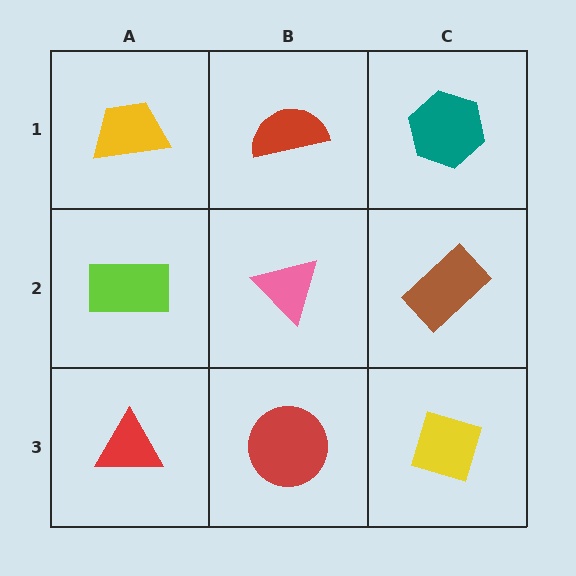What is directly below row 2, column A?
A red triangle.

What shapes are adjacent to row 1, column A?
A lime rectangle (row 2, column A), a red semicircle (row 1, column B).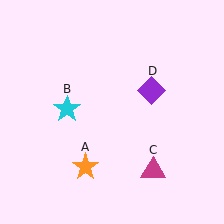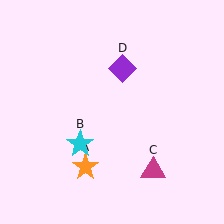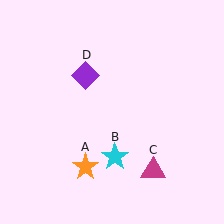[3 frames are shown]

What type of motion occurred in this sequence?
The cyan star (object B), purple diamond (object D) rotated counterclockwise around the center of the scene.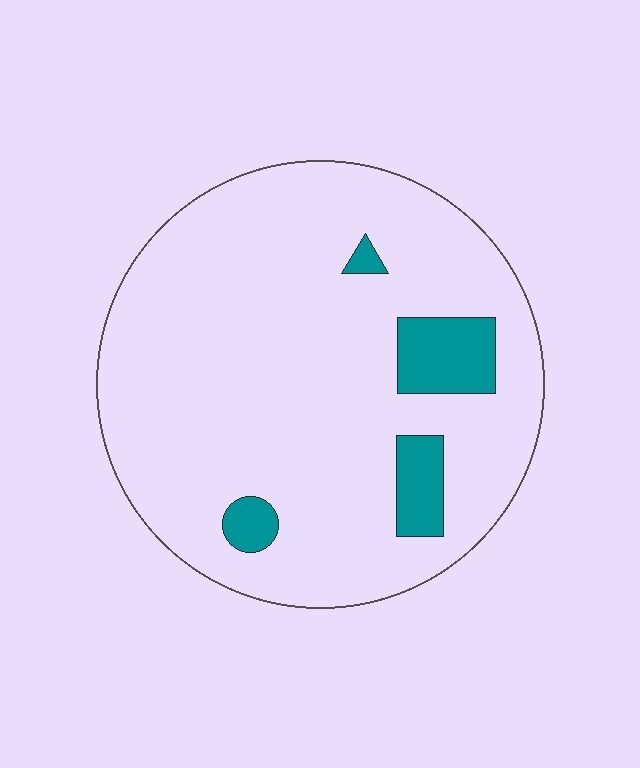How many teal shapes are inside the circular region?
4.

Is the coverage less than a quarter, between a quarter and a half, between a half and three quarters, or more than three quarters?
Less than a quarter.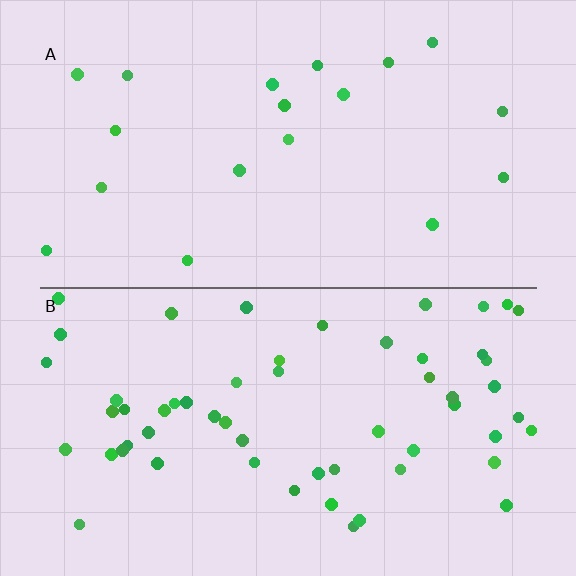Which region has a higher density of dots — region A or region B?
B (the bottom).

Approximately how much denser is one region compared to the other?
Approximately 3.0× — region B over region A.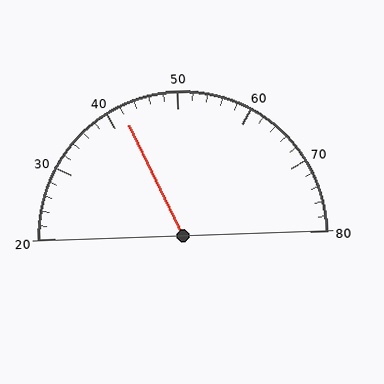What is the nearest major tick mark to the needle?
The nearest major tick mark is 40.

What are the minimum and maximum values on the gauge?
The gauge ranges from 20 to 80.